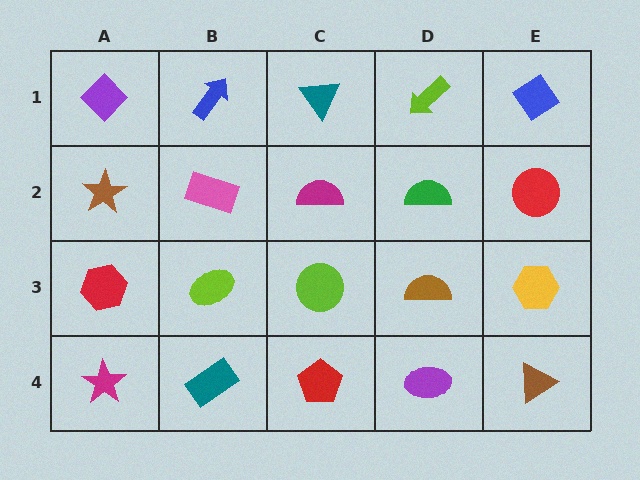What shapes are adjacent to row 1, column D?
A green semicircle (row 2, column D), a teal triangle (row 1, column C), a blue diamond (row 1, column E).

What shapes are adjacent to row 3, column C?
A magenta semicircle (row 2, column C), a red pentagon (row 4, column C), a lime ellipse (row 3, column B), a brown semicircle (row 3, column D).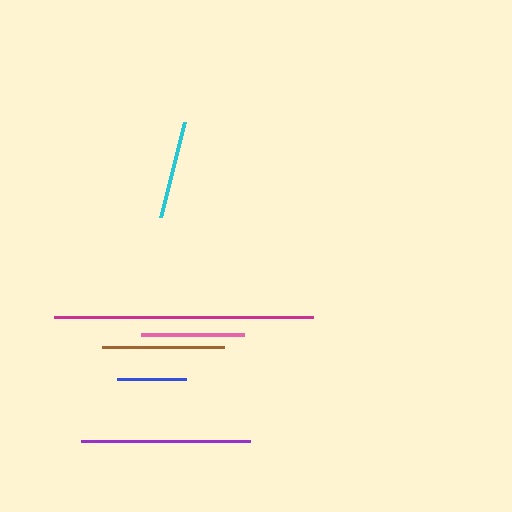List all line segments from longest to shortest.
From longest to shortest: magenta, purple, brown, pink, cyan, blue.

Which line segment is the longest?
The magenta line is the longest at approximately 259 pixels.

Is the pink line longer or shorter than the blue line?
The pink line is longer than the blue line.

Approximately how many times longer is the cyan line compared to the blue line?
The cyan line is approximately 1.4 times the length of the blue line.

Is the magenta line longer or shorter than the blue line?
The magenta line is longer than the blue line.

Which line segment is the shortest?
The blue line is the shortest at approximately 70 pixels.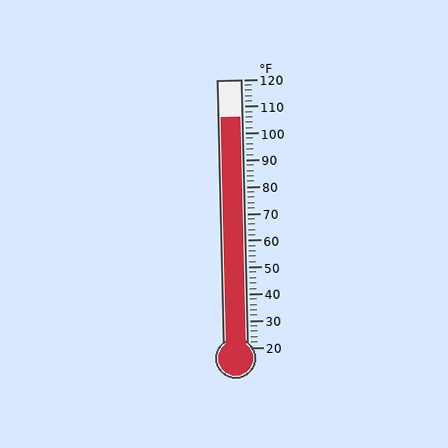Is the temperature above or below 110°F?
The temperature is below 110°F.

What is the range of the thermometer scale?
The thermometer scale ranges from 20°F to 120°F.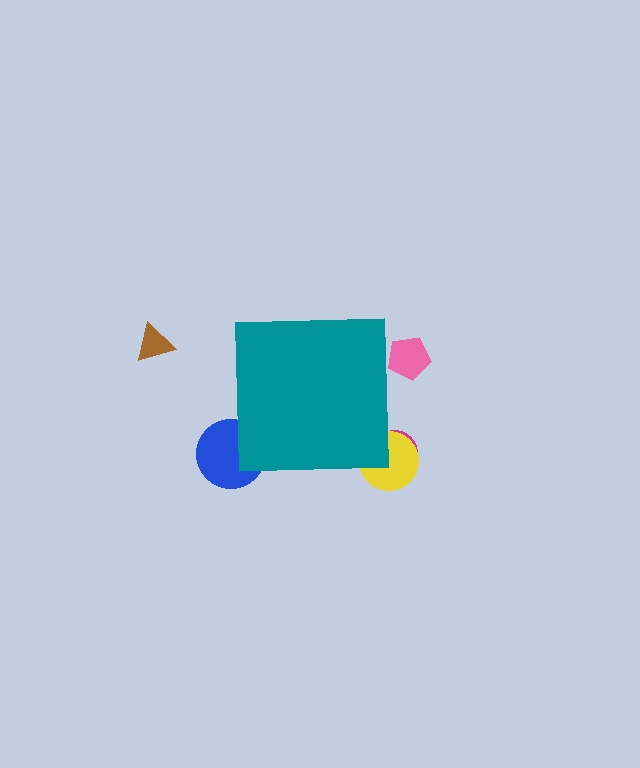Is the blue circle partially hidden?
Yes, the blue circle is partially hidden behind the teal square.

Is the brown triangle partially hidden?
No, the brown triangle is fully visible.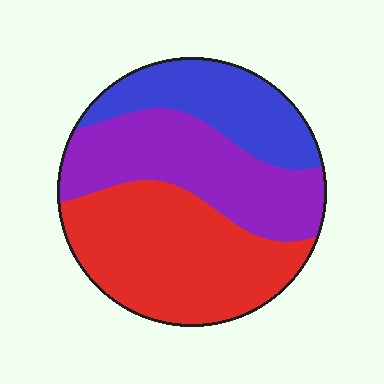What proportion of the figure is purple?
Purple covers about 35% of the figure.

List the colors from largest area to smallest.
From largest to smallest: red, purple, blue.